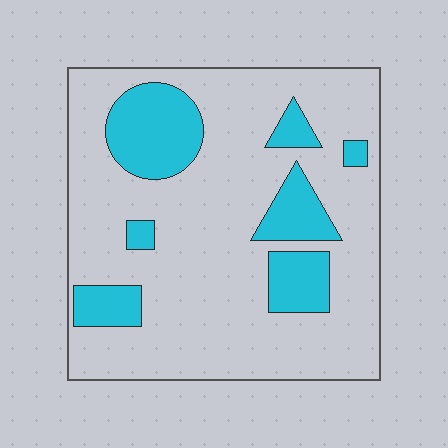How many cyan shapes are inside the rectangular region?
7.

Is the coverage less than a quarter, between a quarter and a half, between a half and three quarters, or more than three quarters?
Less than a quarter.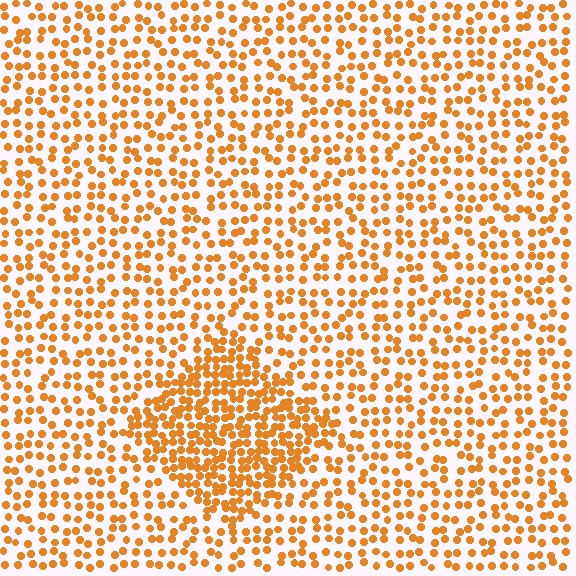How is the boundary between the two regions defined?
The boundary is defined by a change in element density (approximately 2.0x ratio). All elements are the same color, size, and shape.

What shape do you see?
I see a diamond.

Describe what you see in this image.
The image contains small orange elements arranged at two different densities. A diamond-shaped region is visible where the elements are more densely packed than the surrounding area.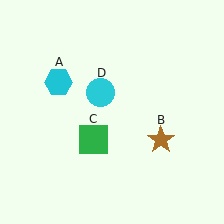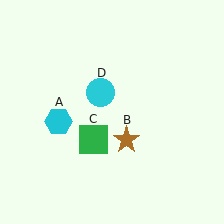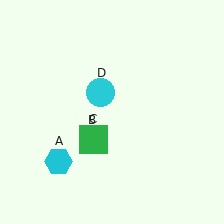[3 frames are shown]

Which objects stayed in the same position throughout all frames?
Green square (object C) and cyan circle (object D) remained stationary.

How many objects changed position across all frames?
2 objects changed position: cyan hexagon (object A), brown star (object B).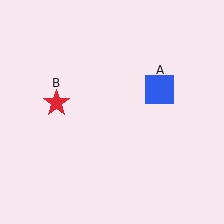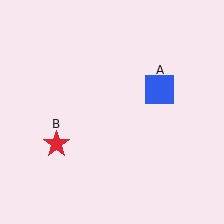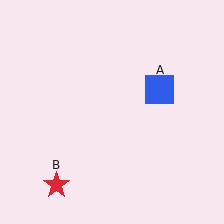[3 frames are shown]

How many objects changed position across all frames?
1 object changed position: red star (object B).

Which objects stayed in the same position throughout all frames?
Blue square (object A) remained stationary.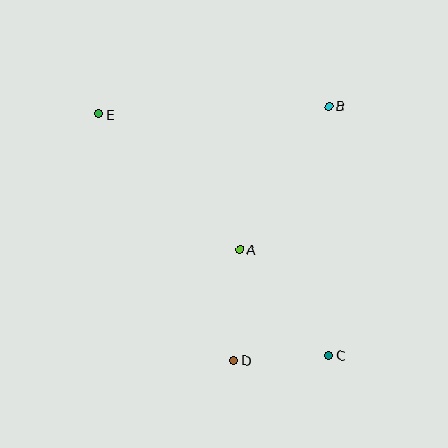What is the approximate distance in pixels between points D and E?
The distance between D and E is approximately 281 pixels.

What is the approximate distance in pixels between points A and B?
The distance between A and B is approximately 168 pixels.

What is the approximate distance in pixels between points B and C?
The distance between B and C is approximately 249 pixels.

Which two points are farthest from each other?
Points C and E are farthest from each other.